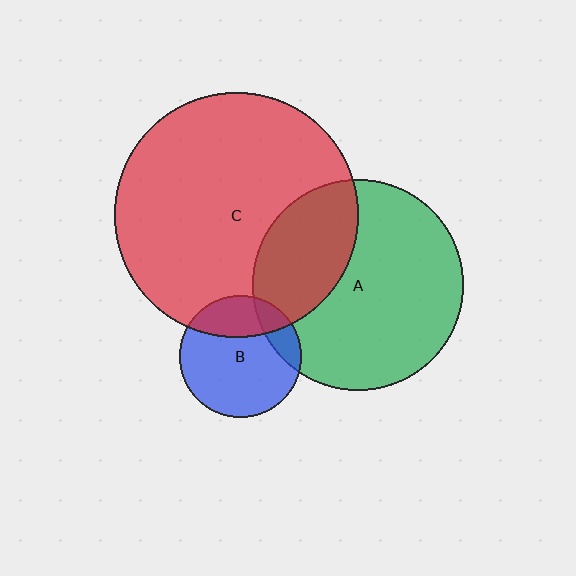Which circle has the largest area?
Circle C (red).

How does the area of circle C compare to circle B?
Approximately 4.0 times.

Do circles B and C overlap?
Yes.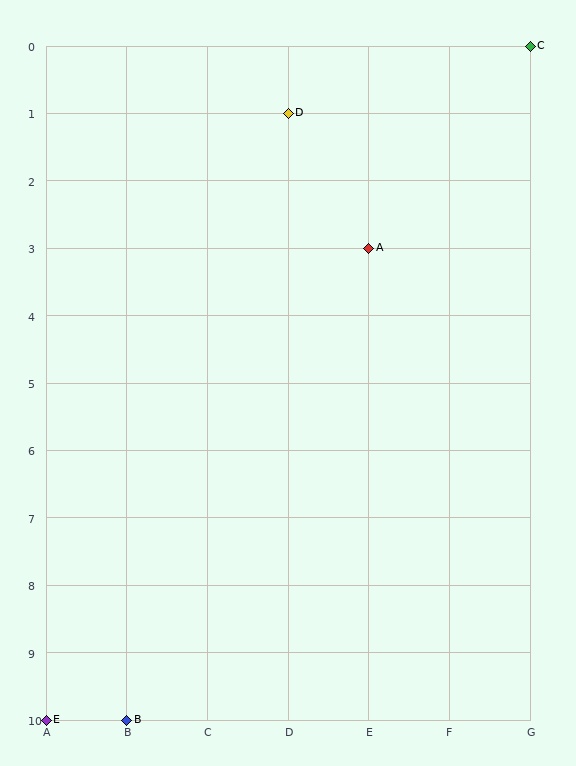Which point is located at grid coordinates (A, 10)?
Point E is at (A, 10).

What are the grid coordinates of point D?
Point D is at grid coordinates (D, 1).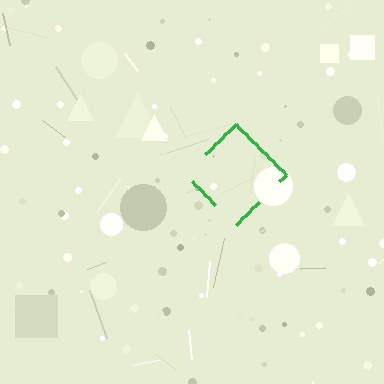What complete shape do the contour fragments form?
The contour fragments form a diamond.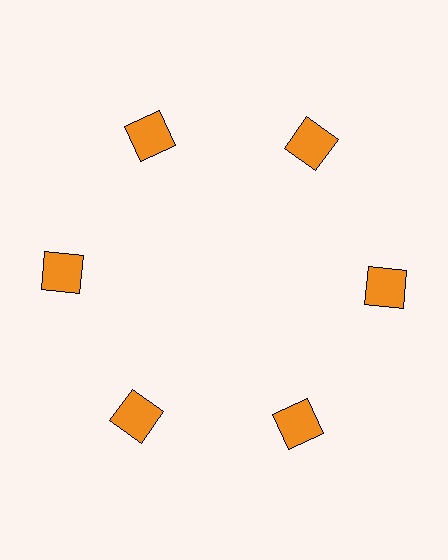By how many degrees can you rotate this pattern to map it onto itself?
The pattern maps onto itself every 60 degrees of rotation.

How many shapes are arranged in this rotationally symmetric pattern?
There are 6 shapes, arranged in 6 groups of 1.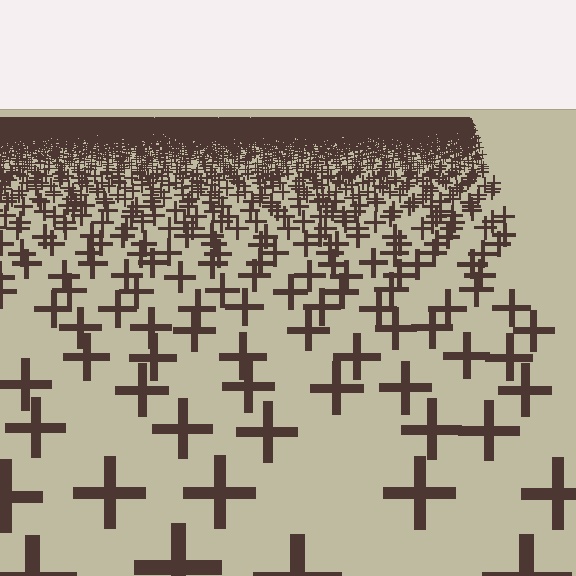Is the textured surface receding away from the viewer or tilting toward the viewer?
The surface is receding away from the viewer. Texture elements get smaller and denser toward the top.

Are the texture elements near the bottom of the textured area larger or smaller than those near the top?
Larger. Near the bottom, elements are closer to the viewer and appear at a bigger on-screen size.